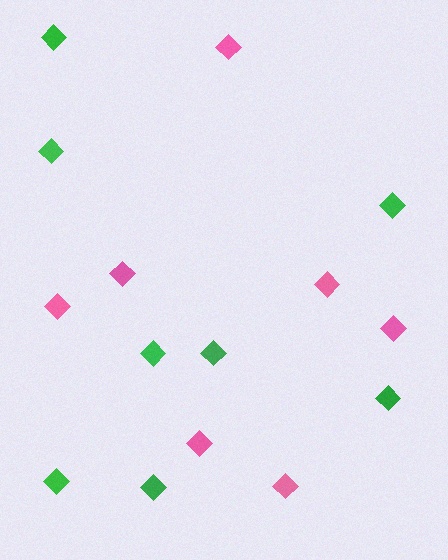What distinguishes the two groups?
There are 2 groups: one group of pink diamonds (7) and one group of green diamonds (8).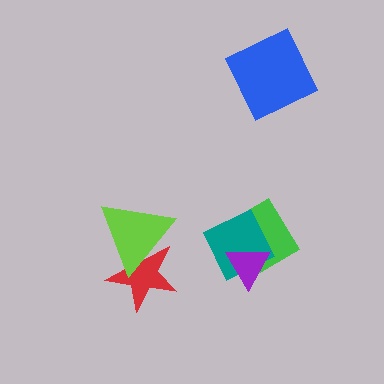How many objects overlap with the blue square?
0 objects overlap with the blue square.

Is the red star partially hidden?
Yes, it is partially covered by another shape.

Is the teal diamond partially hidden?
Yes, it is partially covered by another shape.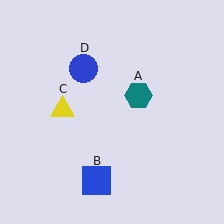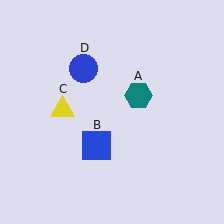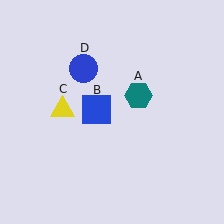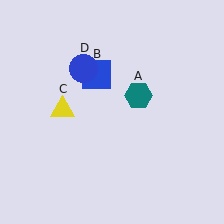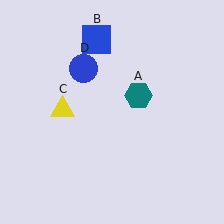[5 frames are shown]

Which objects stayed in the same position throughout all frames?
Teal hexagon (object A) and yellow triangle (object C) and blue circle (object D) remained stationary.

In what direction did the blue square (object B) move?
The blue square (object B) moved up.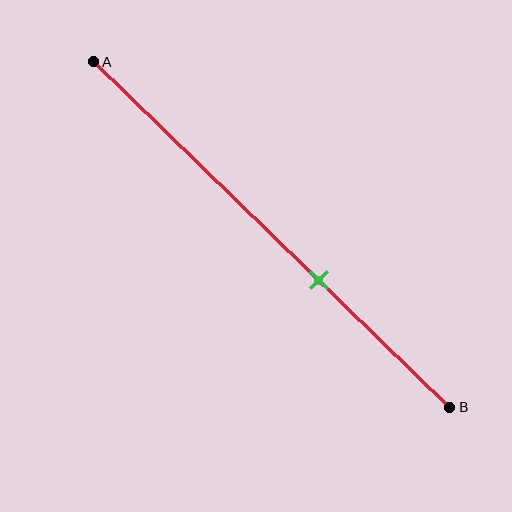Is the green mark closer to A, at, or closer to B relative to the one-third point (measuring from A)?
The green mark is closer to point B than the one-third point of segment AB.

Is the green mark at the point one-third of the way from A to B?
No, the mark is at about 65% from A, not at the 33% one-third point.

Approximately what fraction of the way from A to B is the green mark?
The green mark is approximately 65% of the way from A to B.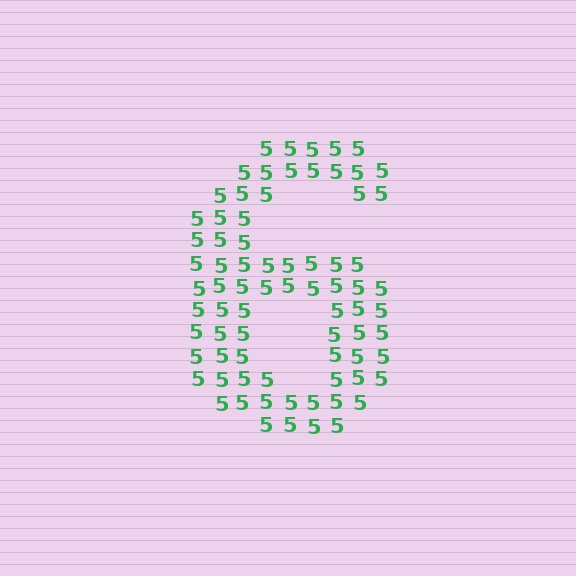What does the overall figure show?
The overall figure shows the digit 6.